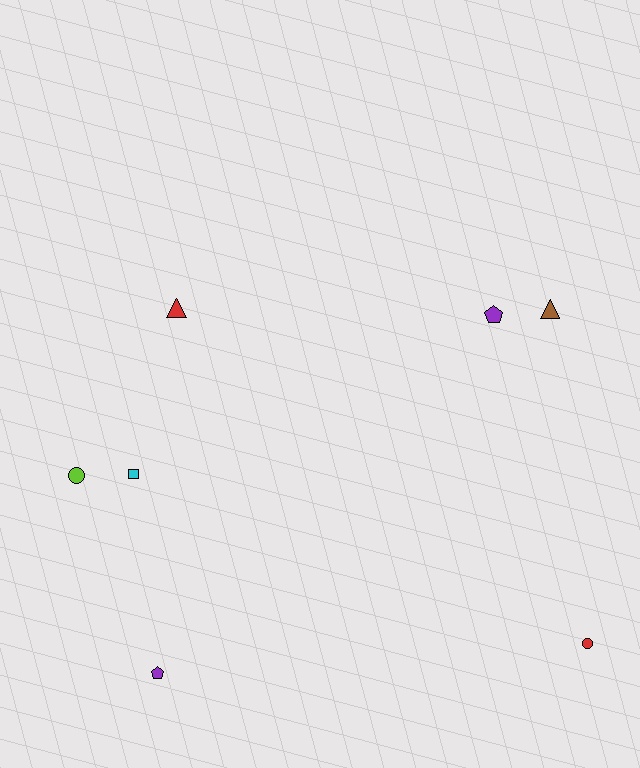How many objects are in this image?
There are 7 objects.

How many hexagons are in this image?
There are no hexagons.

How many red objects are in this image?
There are 2 red objects.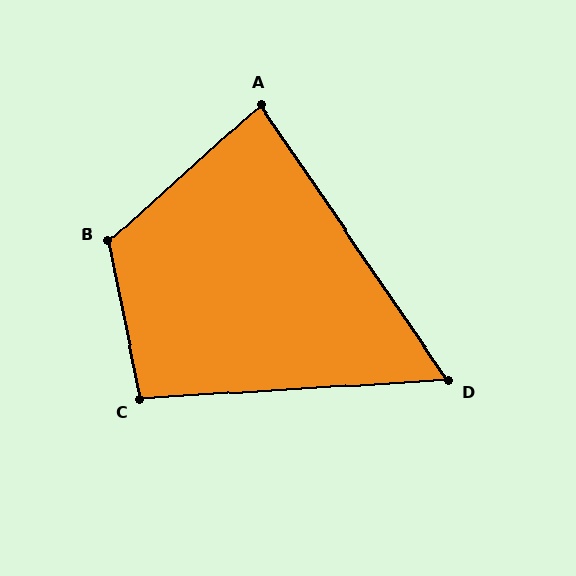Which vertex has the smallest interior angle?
D, at approximately 59 degrees.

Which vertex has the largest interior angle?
B, at approximately 121 degrees.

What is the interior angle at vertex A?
Approximately 82 degrees (acute).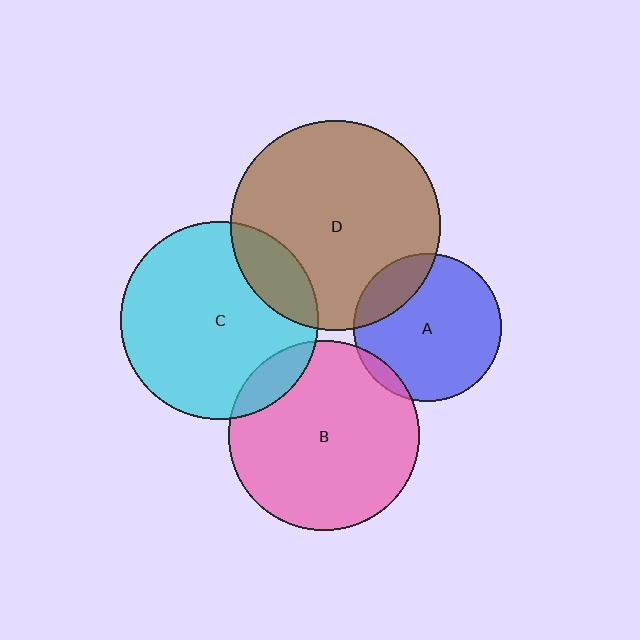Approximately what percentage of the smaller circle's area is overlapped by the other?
Approximately 5%.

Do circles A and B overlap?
Yes.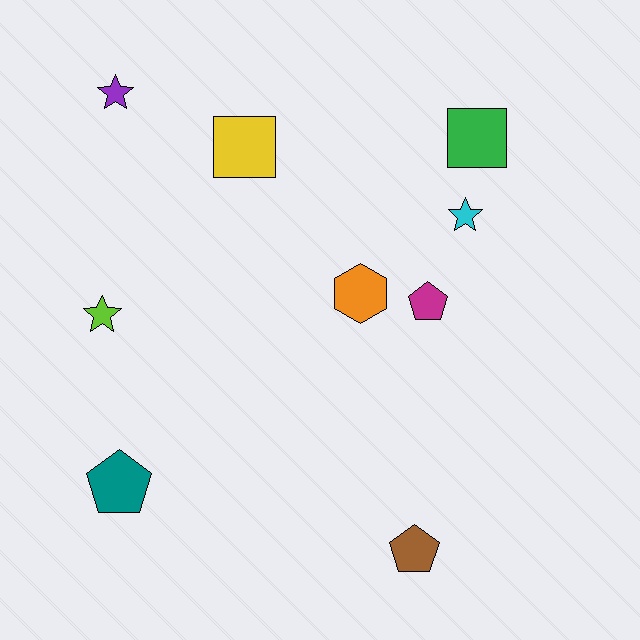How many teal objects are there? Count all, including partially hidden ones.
There is 1 teal object.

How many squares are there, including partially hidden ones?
There are 2 squares.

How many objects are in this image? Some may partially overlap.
There are 9 objects.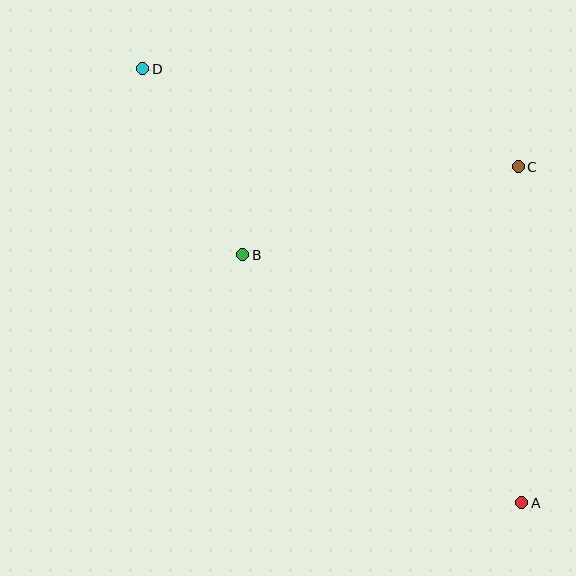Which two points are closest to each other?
Points B and D are closest to each other.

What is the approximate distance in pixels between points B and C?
The distance between B and C is approximately 289 pixels.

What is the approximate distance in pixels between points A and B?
The distance between A and B is approximately 373 pixels.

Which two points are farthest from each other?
Points A and D are farthest from each other.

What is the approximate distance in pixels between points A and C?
The distance between A and C is approximately 336 pixels.